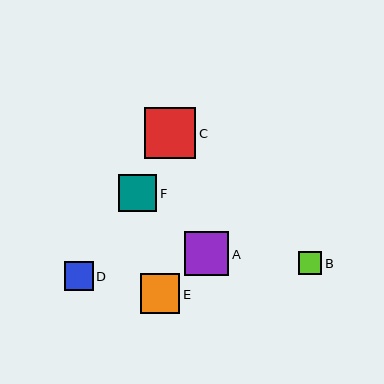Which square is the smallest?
Square B is the smallest with a size of approximately 23 pixels.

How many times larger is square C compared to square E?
Square C is approximately 1.3 times the size of square E.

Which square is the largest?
Square C is the largest with a size of approximately 51 pixels.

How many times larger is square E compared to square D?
Square E is approximately 1.4 times the size of square D.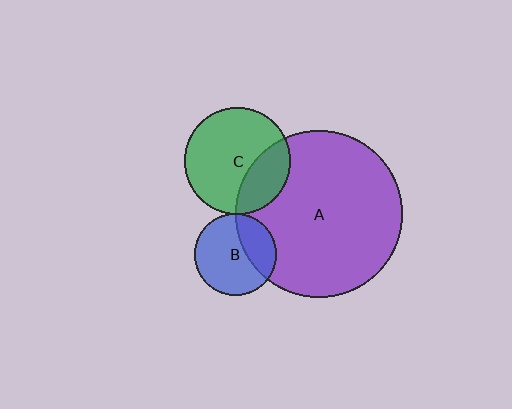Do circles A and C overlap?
Yes.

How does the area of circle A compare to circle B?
Approximately 4.1 times.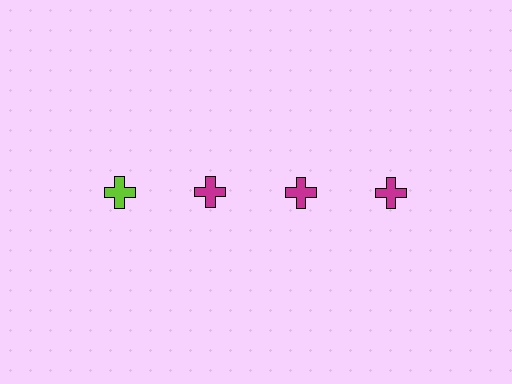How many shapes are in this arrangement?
There are 4 shapes arranged in a grid pattern.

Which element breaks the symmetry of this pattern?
The lime cross in the top row, leftmost column breaks the symmetry. All other shapes are magenta crosses.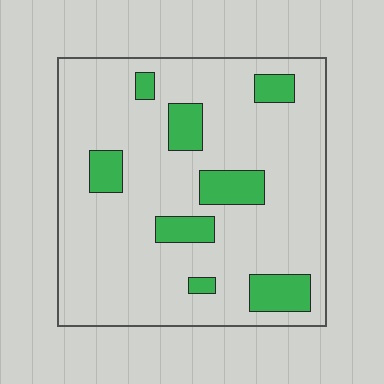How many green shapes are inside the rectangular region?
8.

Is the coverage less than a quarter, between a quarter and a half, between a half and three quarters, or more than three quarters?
Less than a quarter.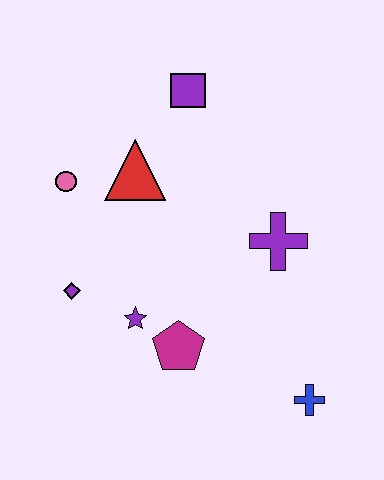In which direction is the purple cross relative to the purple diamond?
The purple cross is to the right of the purple diamond.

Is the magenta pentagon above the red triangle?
No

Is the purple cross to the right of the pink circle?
Yes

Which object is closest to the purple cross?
The magenta pentagon is closest to the purple cross.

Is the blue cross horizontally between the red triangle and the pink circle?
No